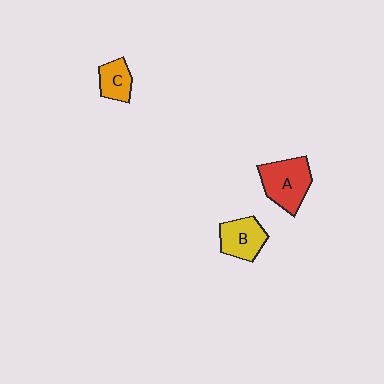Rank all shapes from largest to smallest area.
From largest to smallest: A (red), B (yellow), C (orange).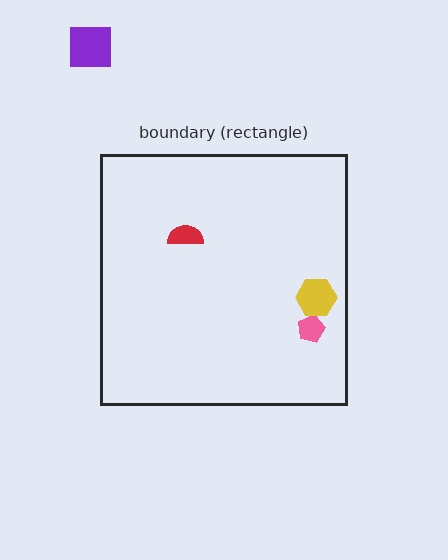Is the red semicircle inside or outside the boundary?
Inside.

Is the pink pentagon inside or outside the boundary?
Inside.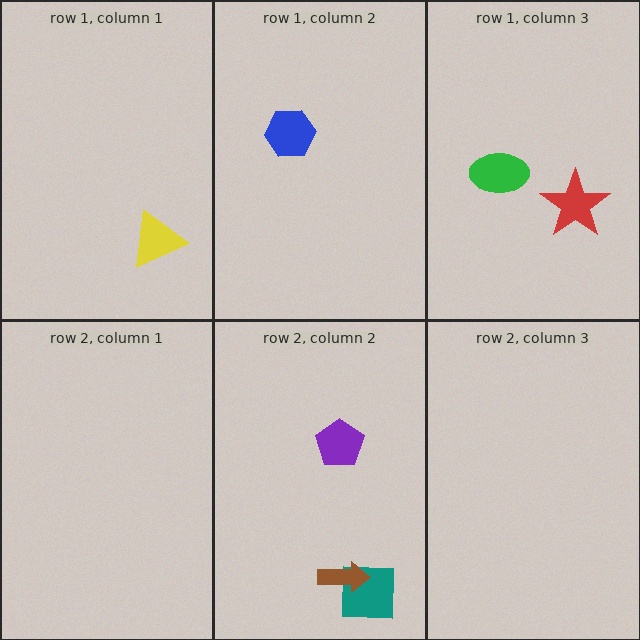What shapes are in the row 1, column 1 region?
The yellow triangle.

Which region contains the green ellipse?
The row 1, column 3 region.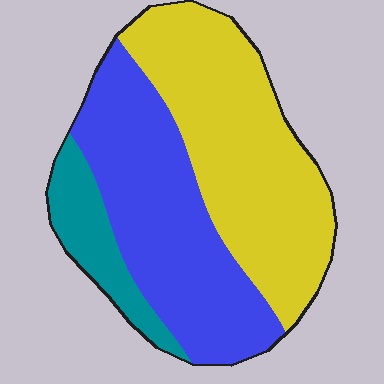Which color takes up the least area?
Teal, at roughly 10%.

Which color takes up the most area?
Yellow, at roughly 45%.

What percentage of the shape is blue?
Blue takes up between a third and a half of the shape.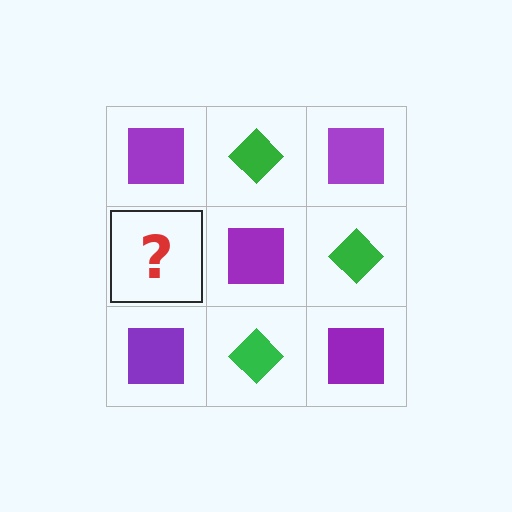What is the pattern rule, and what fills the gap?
The rule is that it alternates purple square and green diamond in a checkerboard pattern. The gap should be filled with a green diamond.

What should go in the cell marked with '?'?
The missing cell should contain a green diamond.